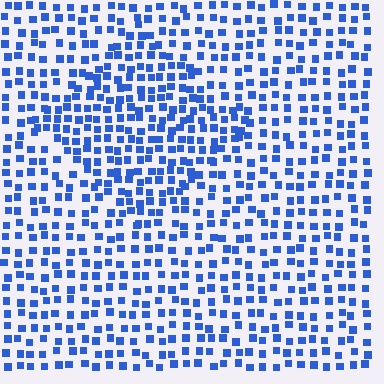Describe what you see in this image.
The image contains small blue elements arranged at two different densities. A diamond-shaped region is visible where the elements are more densely packed than the surrounding area.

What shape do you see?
I see a diamond.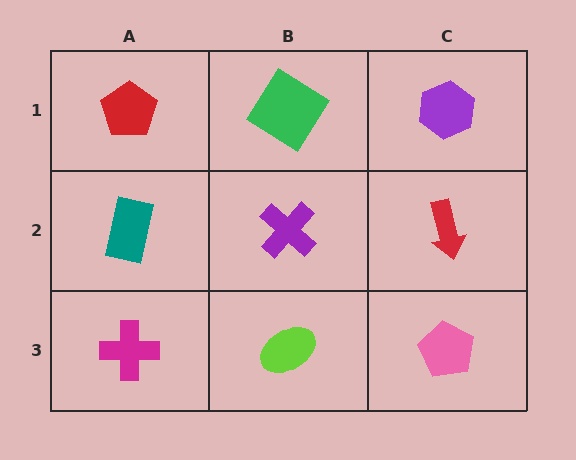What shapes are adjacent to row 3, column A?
A teal rectangle (row 2, column A), a lime ellipse (row 3, column B).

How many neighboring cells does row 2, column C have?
3.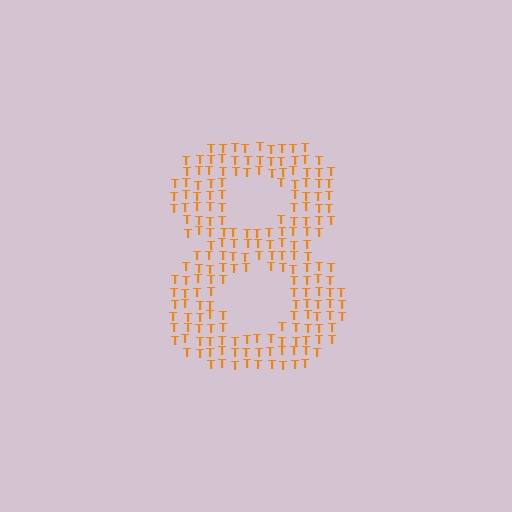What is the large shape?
The large shape is the digit 8.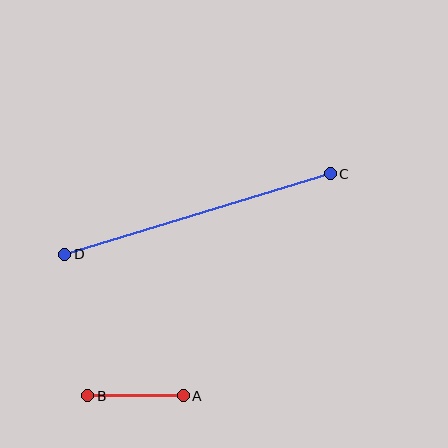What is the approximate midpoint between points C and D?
The midpoint is at approximately (197, 214) pixels.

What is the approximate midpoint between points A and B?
The midpoint is at approximately (136, 396) pixels.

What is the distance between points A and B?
The distance is approximately 95 pixels.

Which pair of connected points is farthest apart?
Points C and D are farthest apart.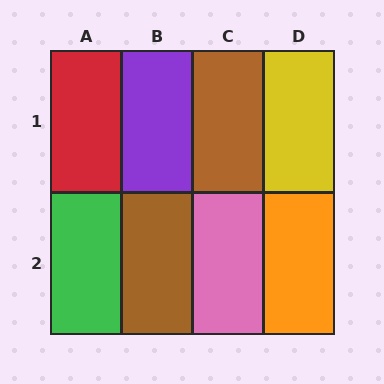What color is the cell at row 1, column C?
Brown.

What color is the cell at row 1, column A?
Red.